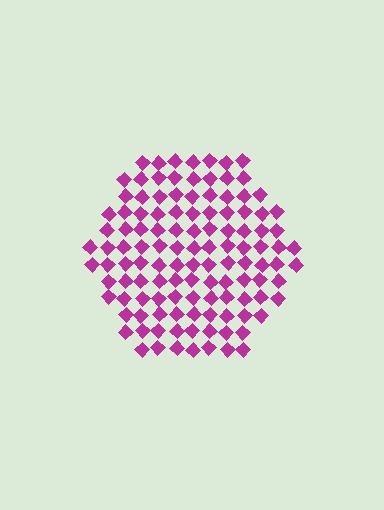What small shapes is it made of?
It is made of small diamonds.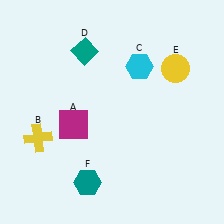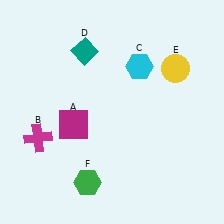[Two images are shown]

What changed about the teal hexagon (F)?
In Image 1, F is teal. In Image 2, it changed to green.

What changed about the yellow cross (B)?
In Image 1, B is yellow. In Image 2, it changed to magenta.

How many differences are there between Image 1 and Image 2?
There are 2 differences between the two images.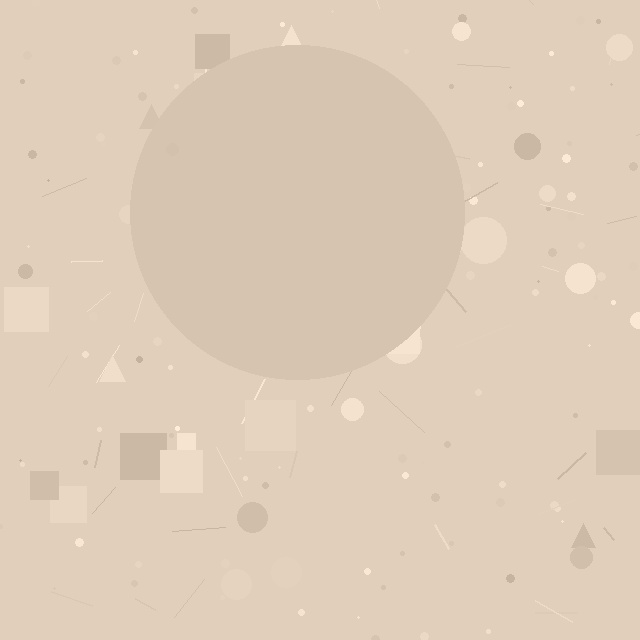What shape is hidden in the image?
A circle is hidden in the image.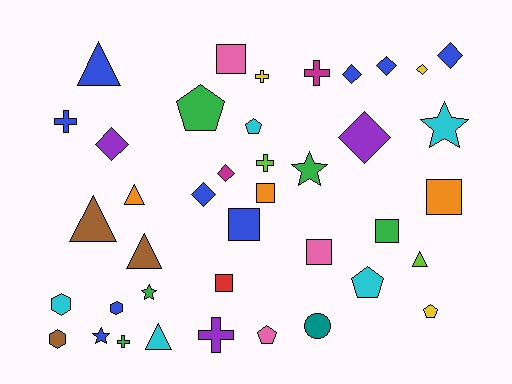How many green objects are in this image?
There are 5 green objects.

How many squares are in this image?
There are 7 squares.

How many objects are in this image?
There are 40 objects.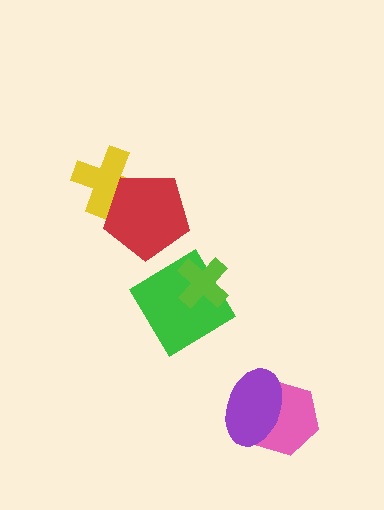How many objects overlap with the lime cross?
1 object overlaps with the lime cross.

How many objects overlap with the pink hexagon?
1 object overlaps with the pink hexagon.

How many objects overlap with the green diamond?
1 object overlaps with the green diamond.